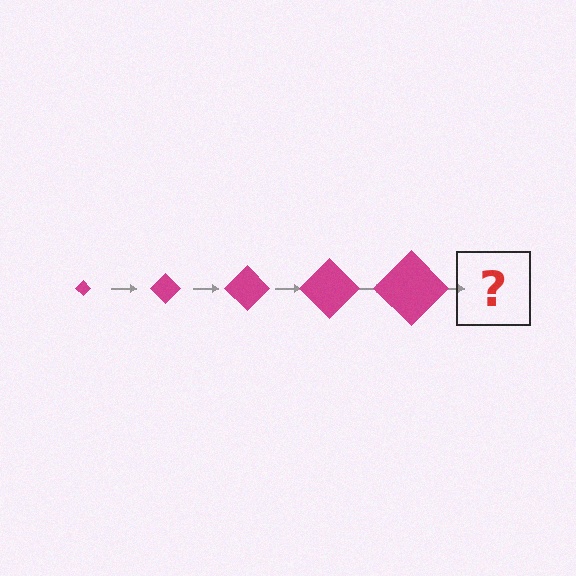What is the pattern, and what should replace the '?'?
The pattern is that the diamond gets progressively larger each step. The '?' should be a magenta diamond, larger than the previous one.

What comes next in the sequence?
The next element should be a magenta diamond, larger than the previous one.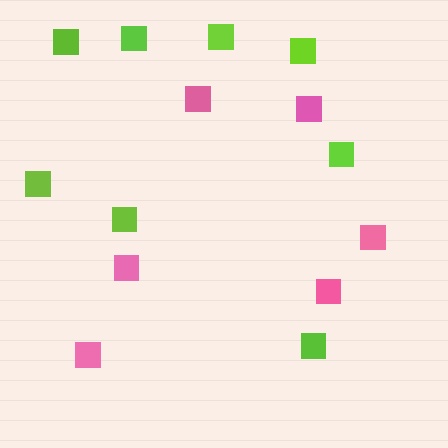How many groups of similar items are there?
There are 2 groups: one group of lime squares (8) and one group of pink squares (6).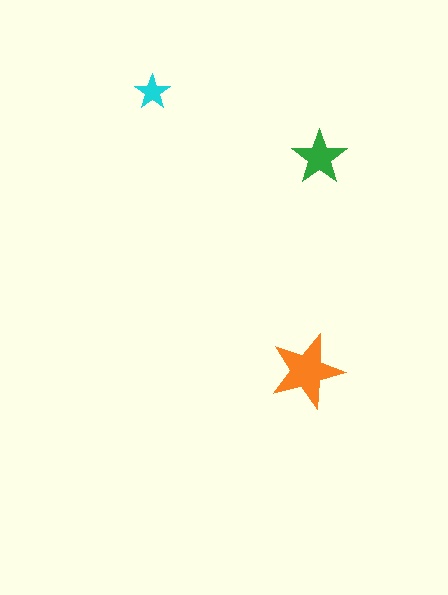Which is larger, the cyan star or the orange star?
The orange one.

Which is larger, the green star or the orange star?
The orange one.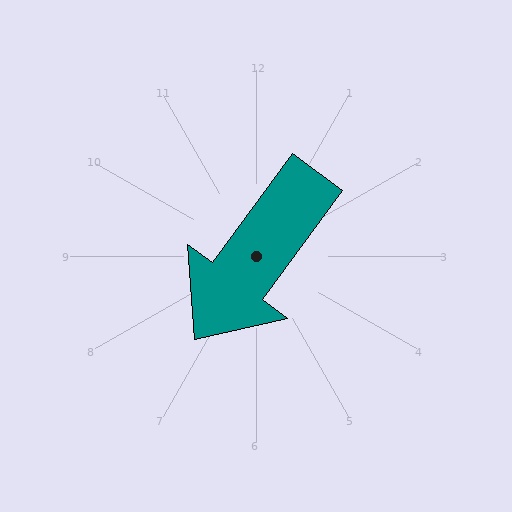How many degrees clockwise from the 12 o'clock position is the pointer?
Approximately 216 degrees.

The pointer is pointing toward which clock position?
Roughly 7 o'clock.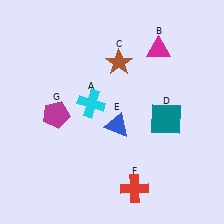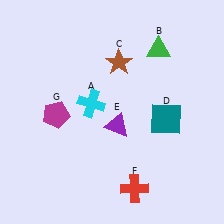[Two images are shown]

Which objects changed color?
B changed from magenta to green. E changed from blue to purple.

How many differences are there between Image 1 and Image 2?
There are 2 differences between the two images.